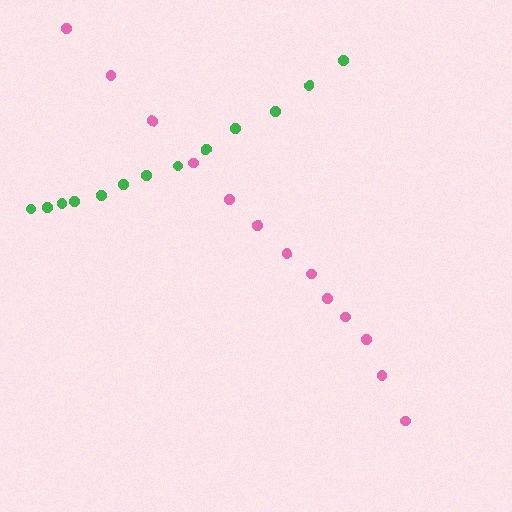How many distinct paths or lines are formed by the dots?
There are 2 distinct paths.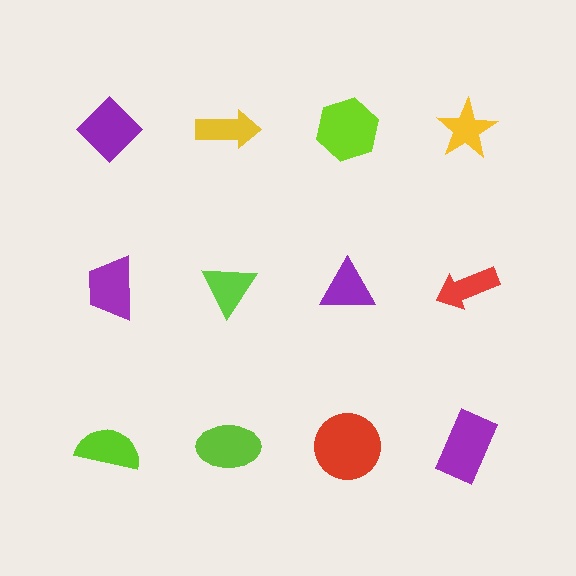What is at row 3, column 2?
A lime ellipse.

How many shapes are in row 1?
4 shapes.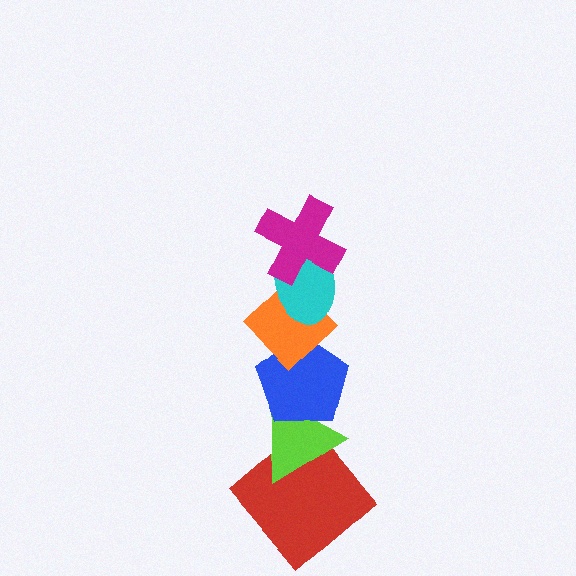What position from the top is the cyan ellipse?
The cyan ellipse is 2nd from the top.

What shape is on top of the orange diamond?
The cyan ellipse is on top of the orange diamond.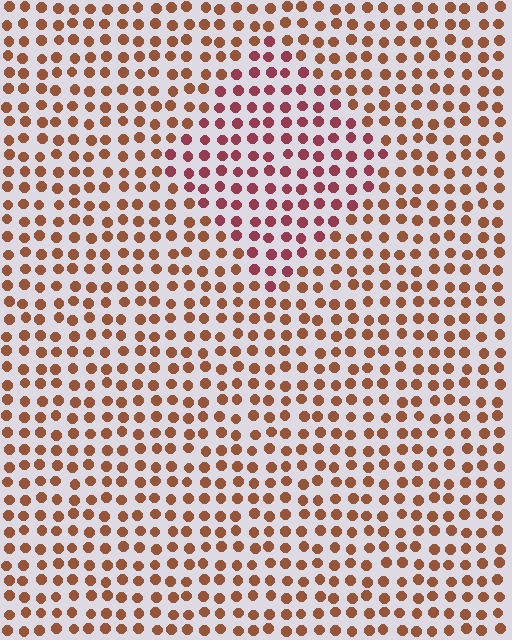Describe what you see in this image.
The image is filled with small brown elements in a uniform arrangement. A diamond-shaped region is visible where the elements are tinted to a slightly different hue, forming a subtle color boundary.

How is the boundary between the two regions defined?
The boundary is defined purely by a slight shift in hue (about 33 degrees). Spacing, size, and orientation are identical on both sides.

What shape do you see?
I see a diamond.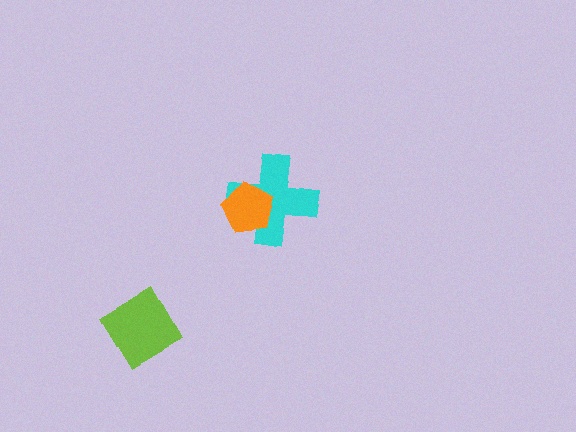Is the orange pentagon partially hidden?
No, no other shape covers it.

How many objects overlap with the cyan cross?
1 object overlaps with the cyan cross.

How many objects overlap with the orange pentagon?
1 object overlaps with the orange pentagon.